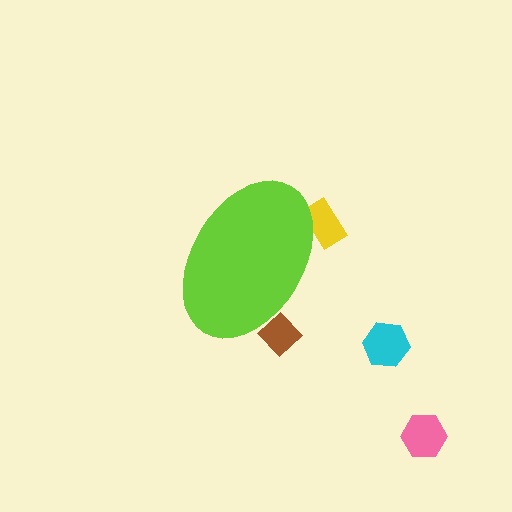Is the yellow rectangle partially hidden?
Yes, the yellow rectangle is partially hidden behind the lime ellipse.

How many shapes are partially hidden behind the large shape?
2 shapes are partially hidden.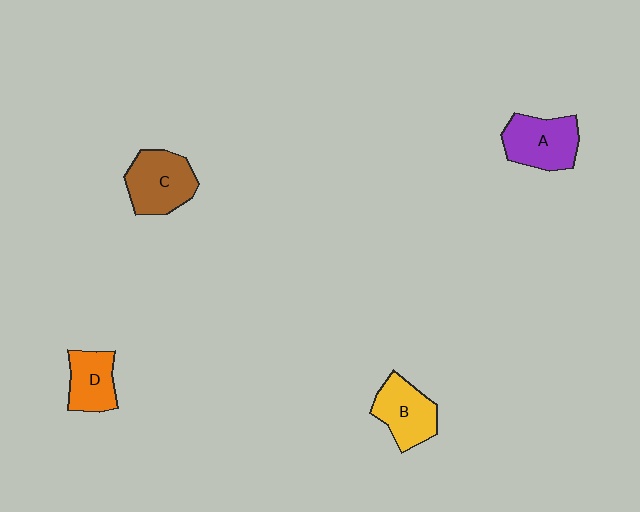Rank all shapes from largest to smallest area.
From largest to smallest: C (brown), A (purple), B (yellow), D (orange).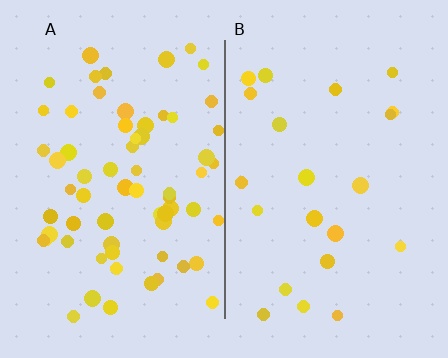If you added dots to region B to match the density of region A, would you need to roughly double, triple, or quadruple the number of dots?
Approximately triple.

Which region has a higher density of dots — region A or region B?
A (the left).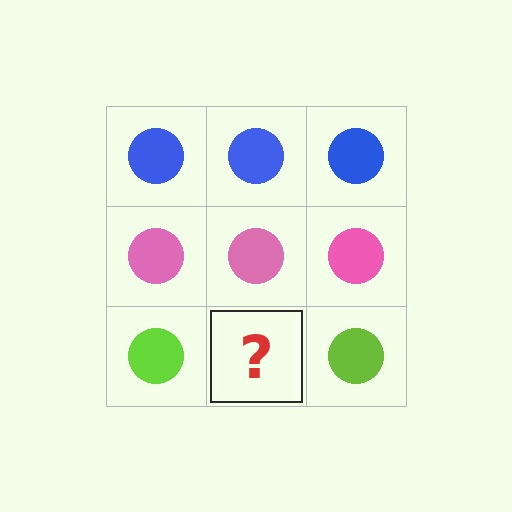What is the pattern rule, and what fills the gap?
The rule is that each row has a consistent color. The gap should be filled with a lime circle.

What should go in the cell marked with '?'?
The missing cell should contain a lime circle.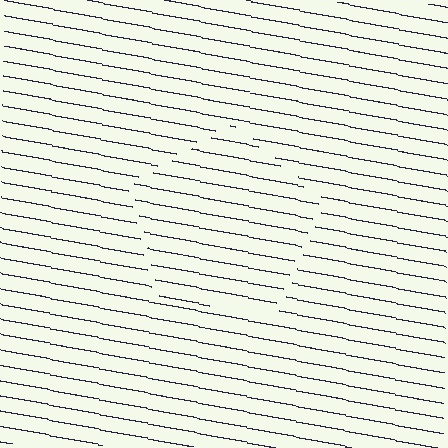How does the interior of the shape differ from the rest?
The interior of the shape contains the same grating, shifted by half a period — the contour is defined by the phase discontinuity where line-ends from the inner and outer gratings abut.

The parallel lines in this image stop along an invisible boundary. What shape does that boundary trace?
An illusory pentagon. The interior of the shape contains the same grating, shifted by half a period — the contour is defined by the phase discontinuity where line-ends from the inner and outer gratings abut.